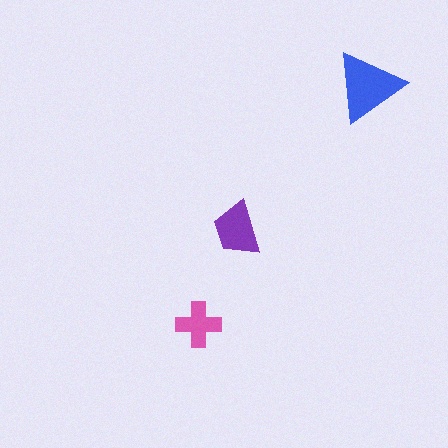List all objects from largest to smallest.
The blue triangle, the purple trapezoid, the pink cross.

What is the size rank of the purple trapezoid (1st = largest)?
2nd.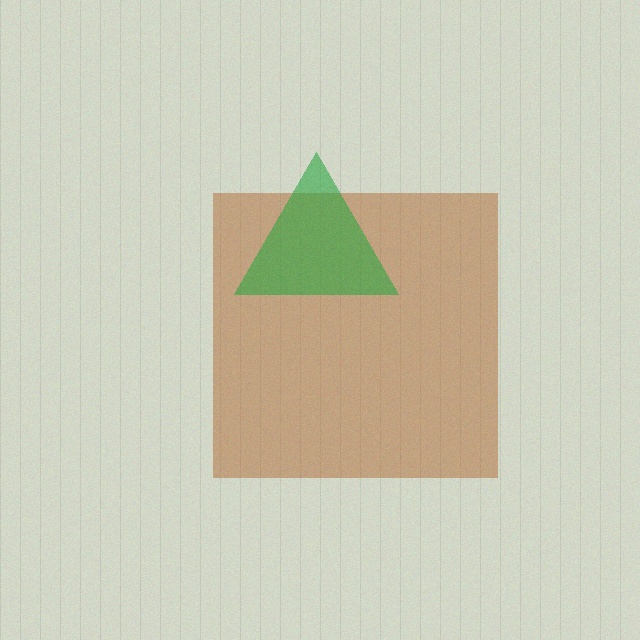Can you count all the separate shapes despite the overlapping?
Yes, there are 2 separate shapes.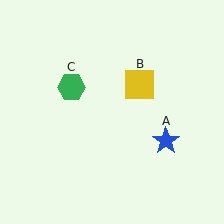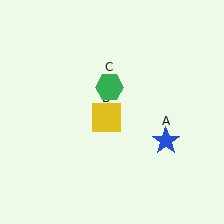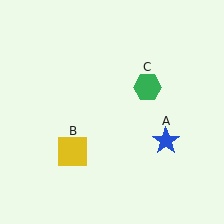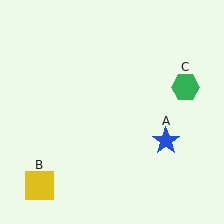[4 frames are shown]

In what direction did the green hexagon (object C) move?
The green hexagon (object C) moved right.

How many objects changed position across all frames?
2 objects changed position: yellow square (object B), green hexagon (object C).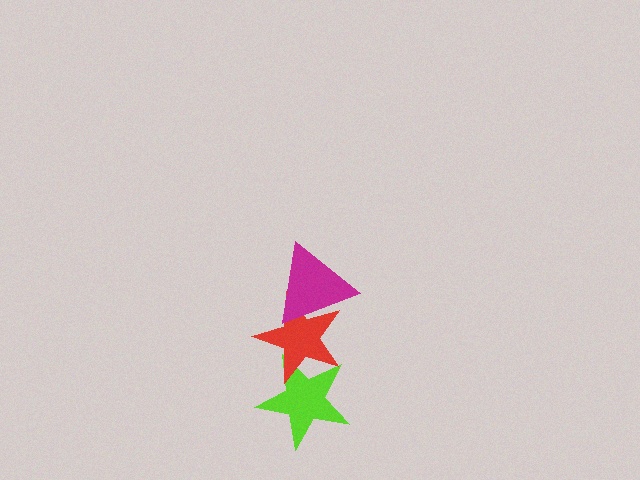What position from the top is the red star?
The red star is 2nd from the top.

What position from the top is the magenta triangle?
The magenta triangle is 1st from the top.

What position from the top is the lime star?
The lime star is 3rd from the top.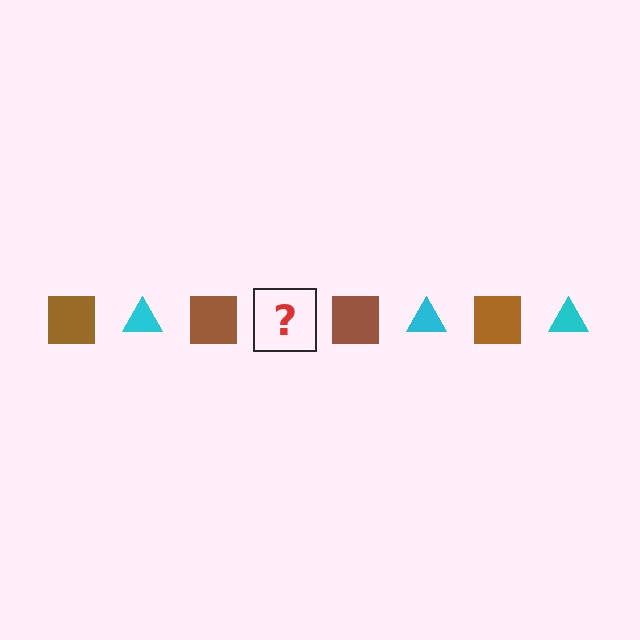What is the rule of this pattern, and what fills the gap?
The rule is that the pattern alternates between brown square and cyan triangle. The gap should be filled with a cyan triangle.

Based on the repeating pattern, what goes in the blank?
The blank should be a cyan triangle.